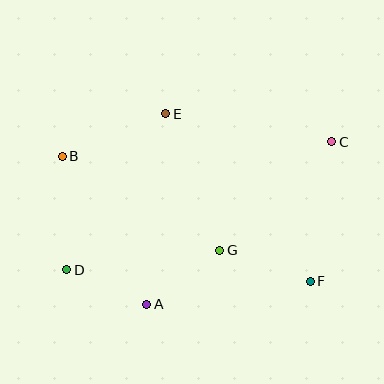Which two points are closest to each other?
Points A and D are closest to each other.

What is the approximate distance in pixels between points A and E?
The distance between A and E is approximately 191 pixels.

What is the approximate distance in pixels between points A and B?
The distance between A and B is approximately 170 pixels.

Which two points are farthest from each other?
Points C and D are farthest from each other.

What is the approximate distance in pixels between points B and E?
The distance between B and E is approximately 112 pixels.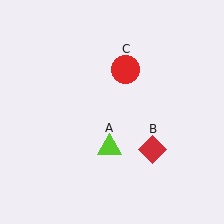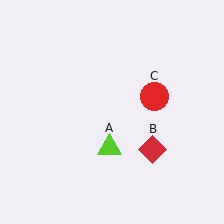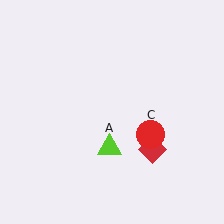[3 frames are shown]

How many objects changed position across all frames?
1 object changed position: red circle (object C).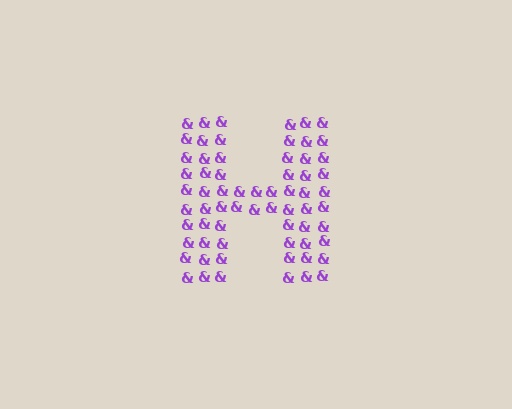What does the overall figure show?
The overall figure shows the letter H.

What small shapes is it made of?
It is made of small ampersands.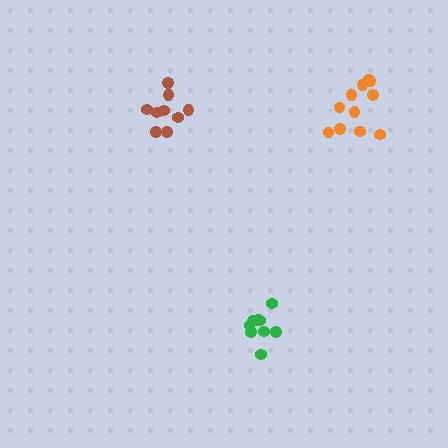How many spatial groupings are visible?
There are 3 spatial groupings.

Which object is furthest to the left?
The brown cluster is leftmost.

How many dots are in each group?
Group 1: 11 dots, Group 2: 9 dots, Group 3: 9 dots (29 total).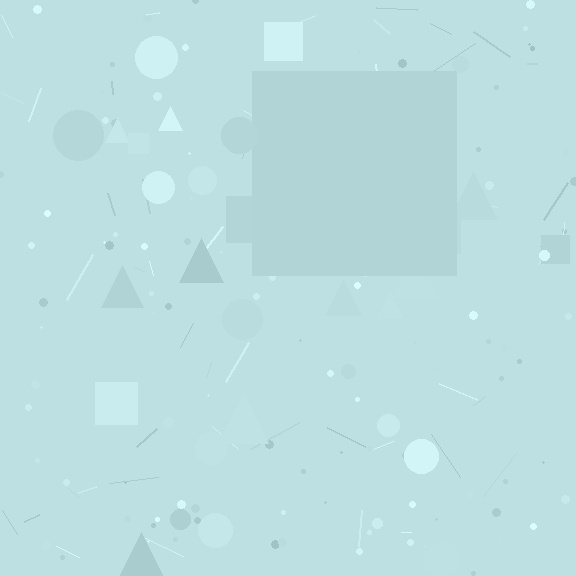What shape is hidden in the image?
A square is hidden in the image.